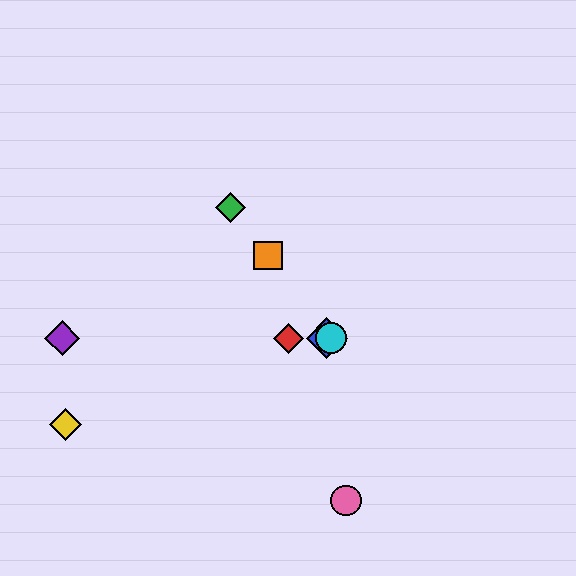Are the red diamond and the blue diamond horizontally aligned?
Yes, both are at y≈338.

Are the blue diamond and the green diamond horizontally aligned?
No, the blue diamond is at y≈338 and the green diamond is at y≈207.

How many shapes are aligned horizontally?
4 shapes (the red diamond, the blue diamond, the purple diamond, the cyan circle) are aligned horizontally.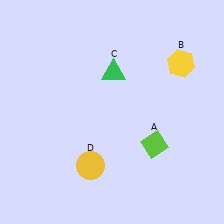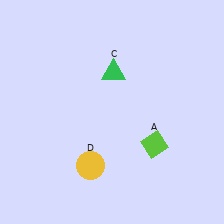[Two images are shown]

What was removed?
The yellow hexagon (B) was removed in Image 2.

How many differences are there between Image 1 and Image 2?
There is 1 difference between the two images.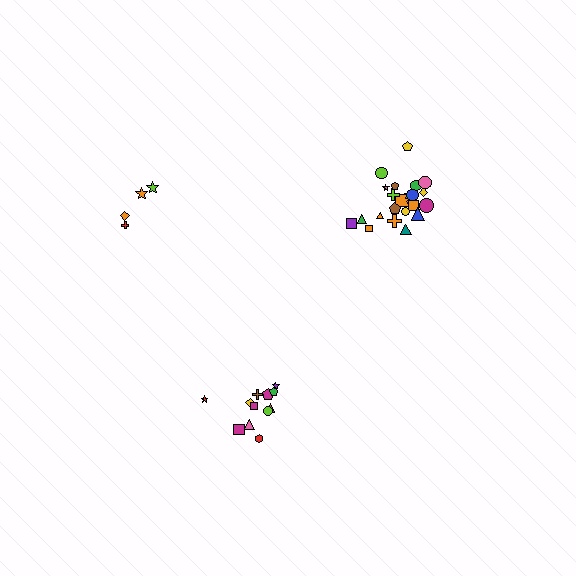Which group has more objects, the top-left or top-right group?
The top-right group.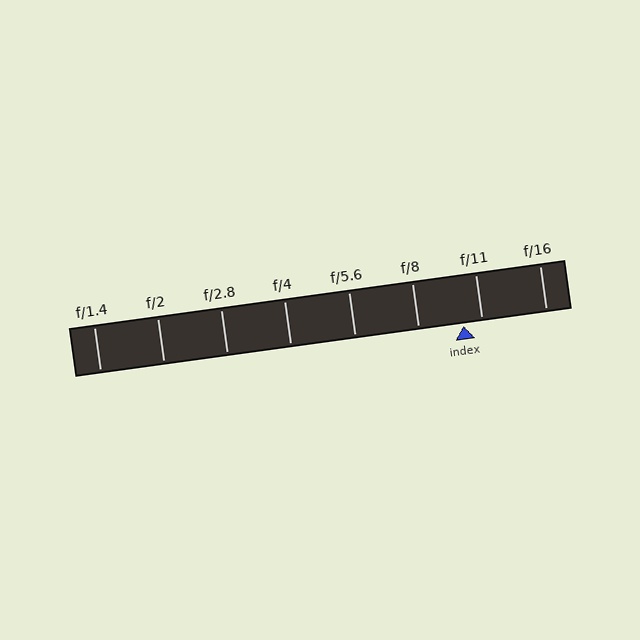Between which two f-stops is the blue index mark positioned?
The index mark is between f/8 and f/11.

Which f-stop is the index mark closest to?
The index mark is closest to f/11.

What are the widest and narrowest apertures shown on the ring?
The widest aperture shown is f/1.4 and the narrowest is f/16.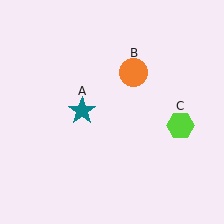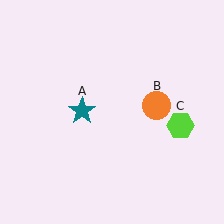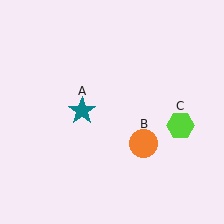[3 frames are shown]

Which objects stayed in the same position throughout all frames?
Teal star (object A) and lime hexagon (object C) remained stationary.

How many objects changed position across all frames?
1 object changed position: orange circle (object B).